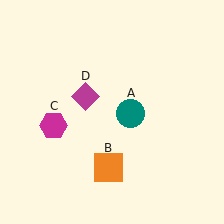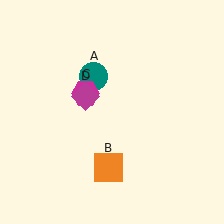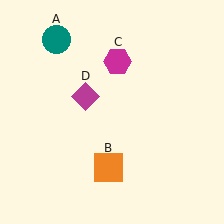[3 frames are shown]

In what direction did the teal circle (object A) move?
The teal circle (object A) moved up and to the left.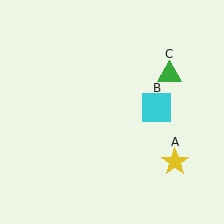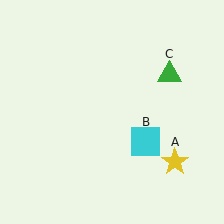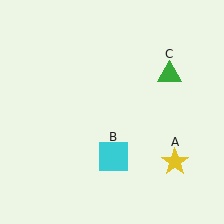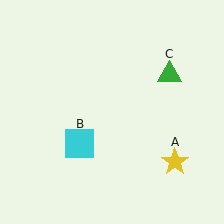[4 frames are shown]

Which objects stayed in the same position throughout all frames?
Yellow star (object A) and green triangle (object C) remained stationary.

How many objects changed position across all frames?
1 object changed position: cyan square (object B).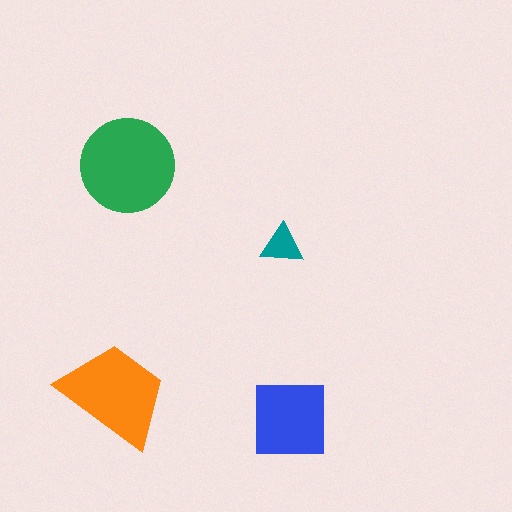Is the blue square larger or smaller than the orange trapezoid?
Smaller.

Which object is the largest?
The green circle.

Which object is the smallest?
The teal triangle.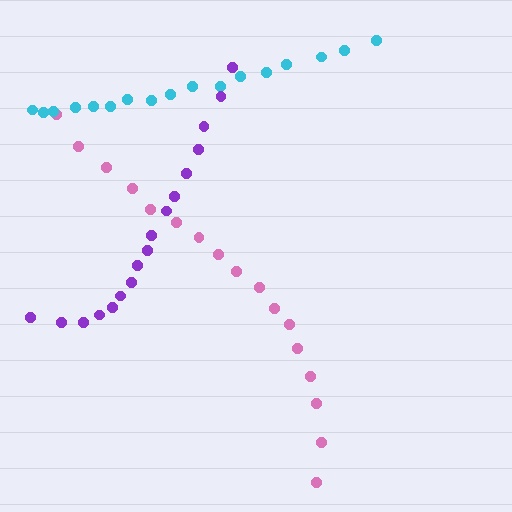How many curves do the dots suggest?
There are 3 distinct paths.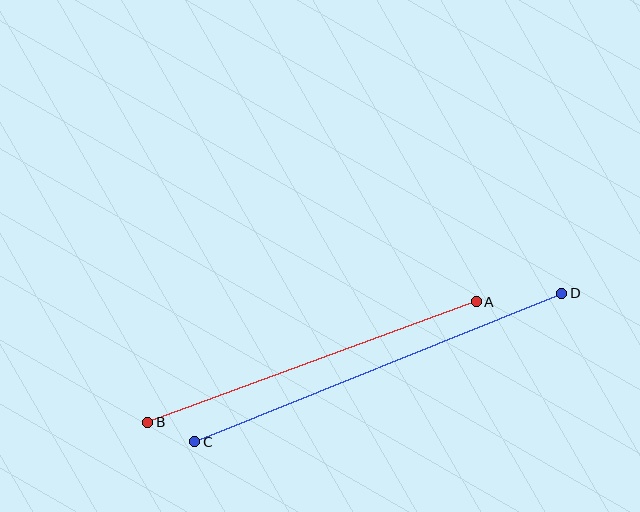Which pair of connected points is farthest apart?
Points C and D are farthest apart.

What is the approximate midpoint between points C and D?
The midpoint is at approximately (378, 368) pixels.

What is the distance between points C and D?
The distance is approximately 396 pixels.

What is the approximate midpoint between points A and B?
The midpoint is at approximately (312, 362) pixels.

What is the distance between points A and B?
The distance is approximately 350 pixels.